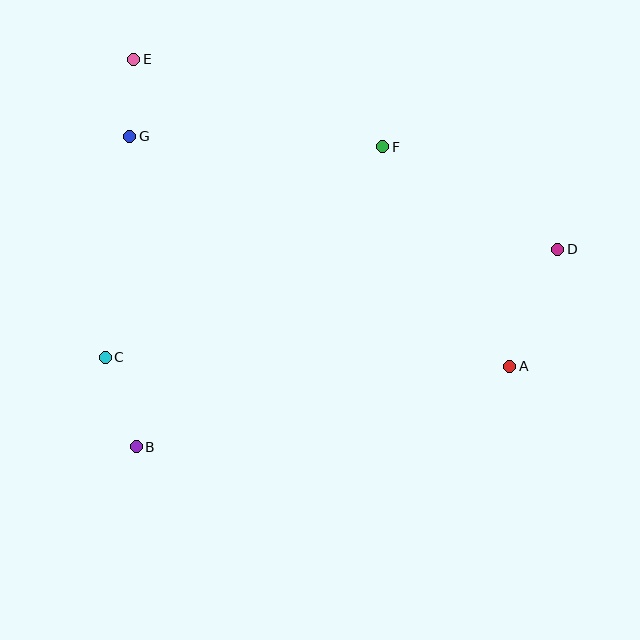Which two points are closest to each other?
Points E and G are closest to each other.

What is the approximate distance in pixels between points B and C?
The distance between B and C is approximately 95 pixels.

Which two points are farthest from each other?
Points A and E are farthest from each other.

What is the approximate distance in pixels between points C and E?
The distance between C and E is approximately 300 pixels.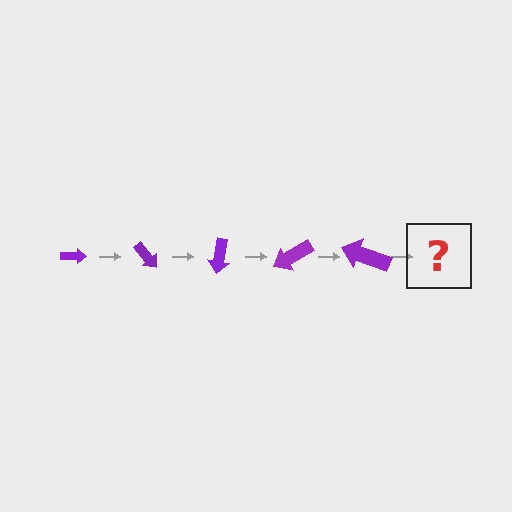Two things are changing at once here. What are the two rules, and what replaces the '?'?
The two rules are that the arrow grows larger each step and it rotates 50 degrees each step. The '?' should be an arrow, larger than the previous one and rotated 250 degrees from the start.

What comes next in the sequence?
The next element should be an arrow, larger than the previous one and rotated 250 degrees from the start.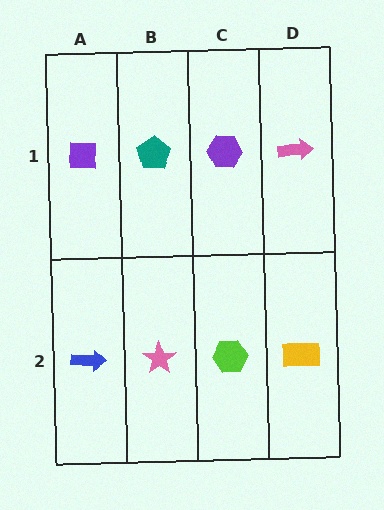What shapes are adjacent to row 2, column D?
A pink arrow (row 1, column D), a lime hexagon (row 2, column C).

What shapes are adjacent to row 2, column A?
A purple square (row 1, column A), a pink star (row 2, column B).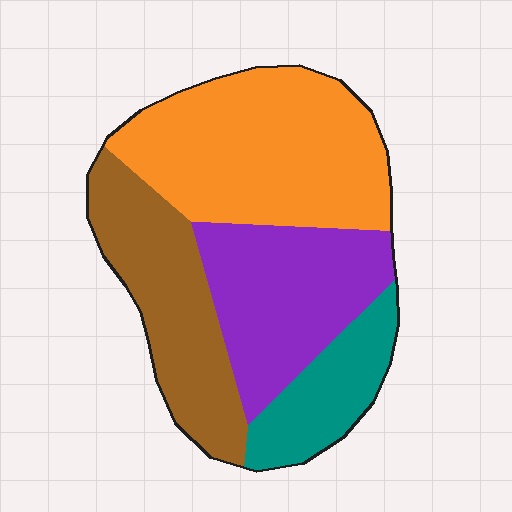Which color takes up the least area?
Teal, at roughly 15%.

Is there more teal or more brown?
Brown.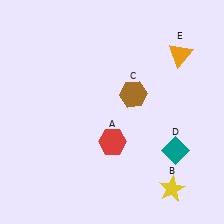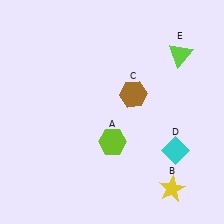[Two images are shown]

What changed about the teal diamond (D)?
In Image 1, D is teal. In Image 2, it changed to cyan.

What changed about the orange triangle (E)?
In Image 1, E is orange. In Image 2, it changed to lime.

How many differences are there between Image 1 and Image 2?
There are 3 differences between the two images.